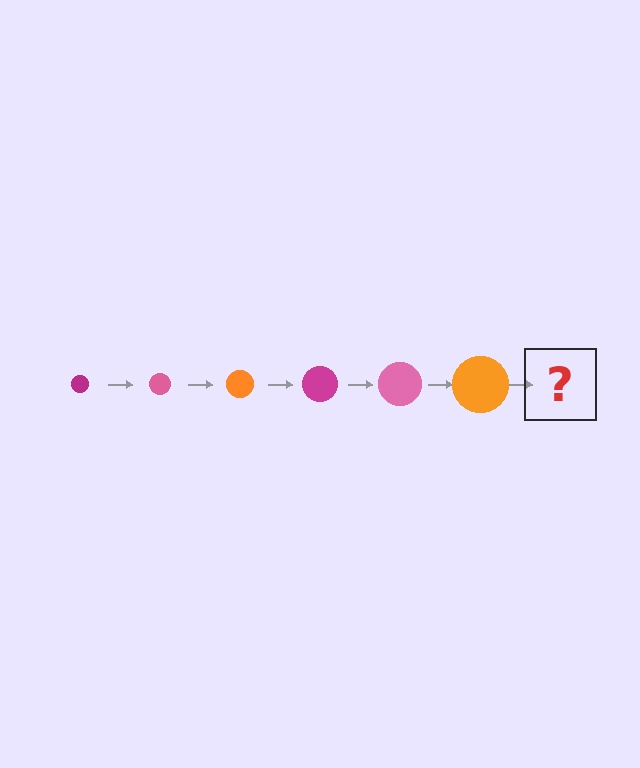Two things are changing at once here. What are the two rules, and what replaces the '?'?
The two rules are that the circle grows larger each step and the color cycles through magenta, pink, and orange. The '?' should be a magenta circle, larger than the previous one.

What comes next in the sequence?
The next element should be a magenta circle, larger than the previous one.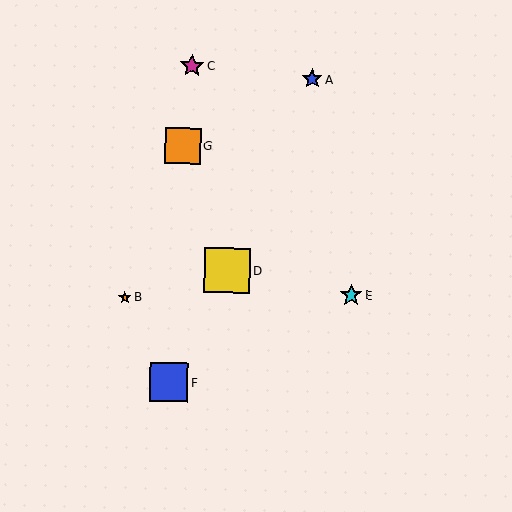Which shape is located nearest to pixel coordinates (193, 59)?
The magenta star (labeled C) at (192, 66) is nearest to that location.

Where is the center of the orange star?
The center of the orange star is at (125, 298).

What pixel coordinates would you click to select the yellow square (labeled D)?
Click at (227, 271) to select the yellow square D.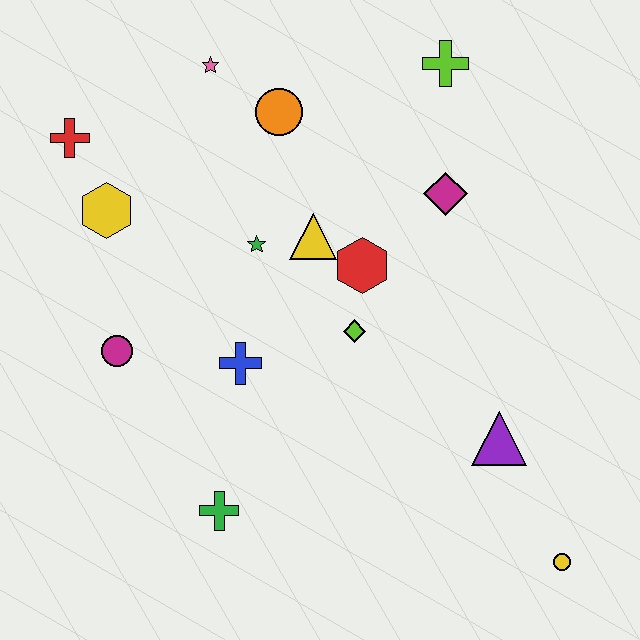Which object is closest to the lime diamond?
The red hexagon is closest to the lime diamond.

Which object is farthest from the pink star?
The yellow circle is farthest from the pink star.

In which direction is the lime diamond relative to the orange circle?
The lime diamond is below the orange circle.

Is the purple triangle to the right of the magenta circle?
Yes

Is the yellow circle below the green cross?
Yes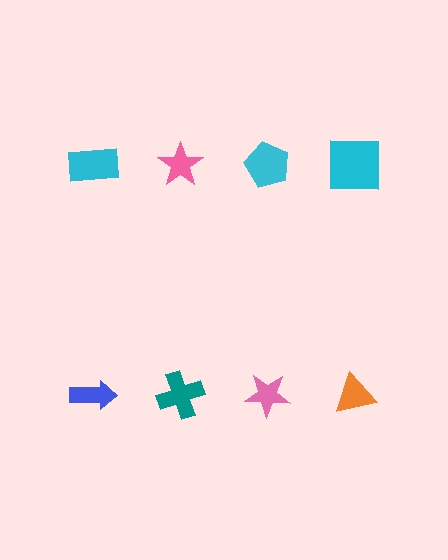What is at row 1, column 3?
A cyan pentagon.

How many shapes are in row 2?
4 shapes.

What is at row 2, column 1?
A blue arrow.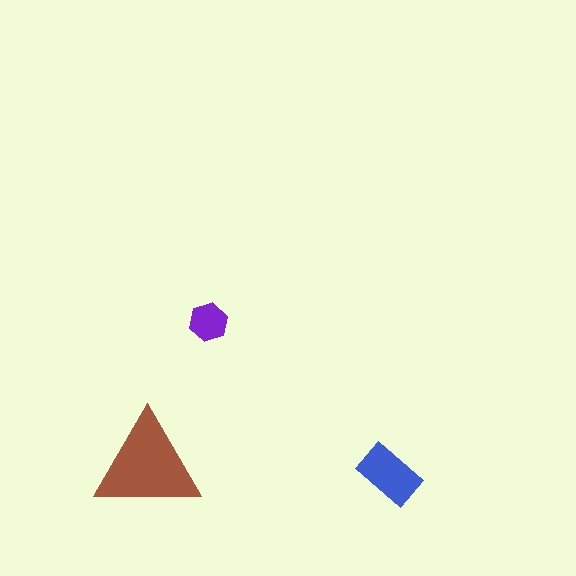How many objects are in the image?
There are 3 objects in the image.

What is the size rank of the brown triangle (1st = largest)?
1st.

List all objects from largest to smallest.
The brown triangle, the blue rectangle, the purple hexagon.